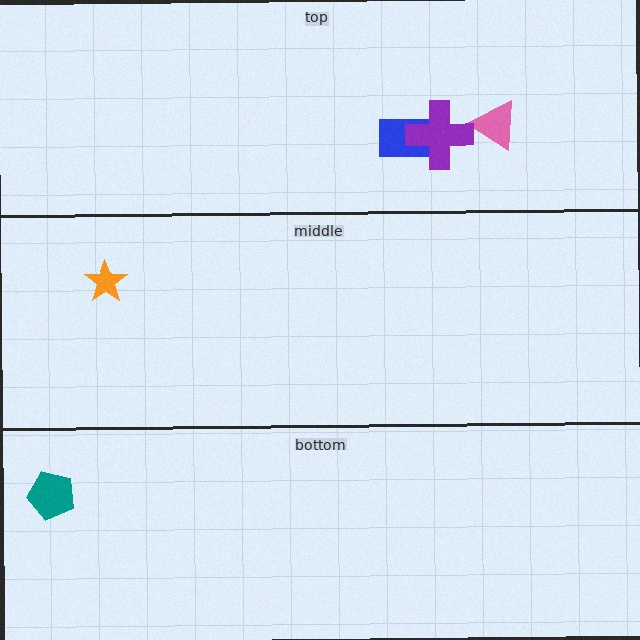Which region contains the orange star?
The middle region.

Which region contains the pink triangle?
The top region.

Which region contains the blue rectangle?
The top region.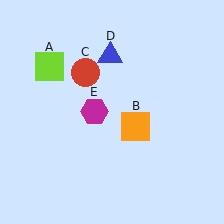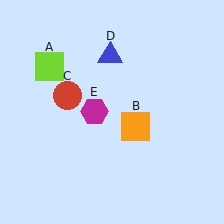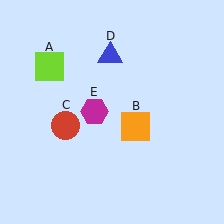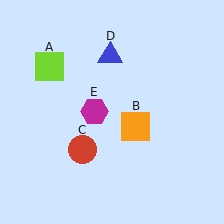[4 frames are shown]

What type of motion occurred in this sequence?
The red circle (object C) rotated counterclockwise around the center of the scene.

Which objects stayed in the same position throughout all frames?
Lime square (object A) and orange square (object B) and blue triangle (object D) and magenta hexagon (object E) remained stationary.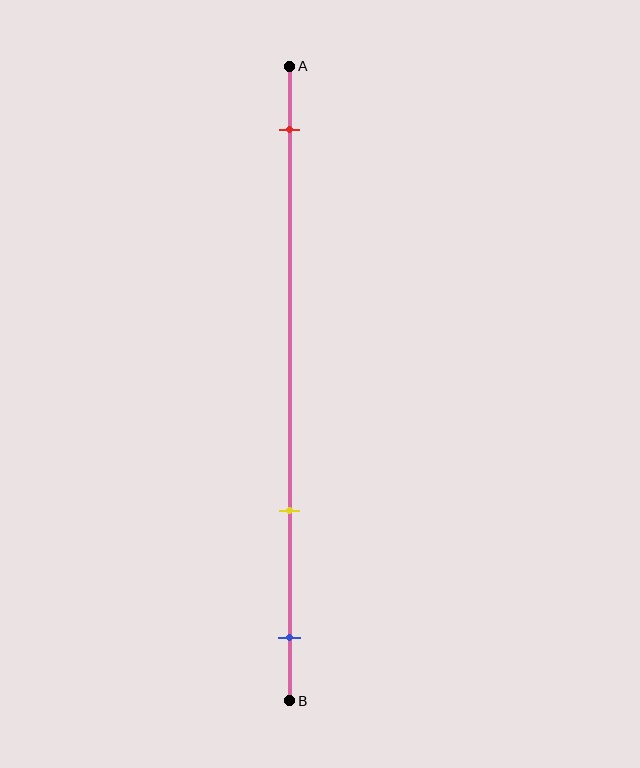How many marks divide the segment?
There are 3 marks dividing the segment.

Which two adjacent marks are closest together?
The yellow and blue marks are the closest adjacent pair.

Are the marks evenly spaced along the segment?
No, the marks are not evenly spaced.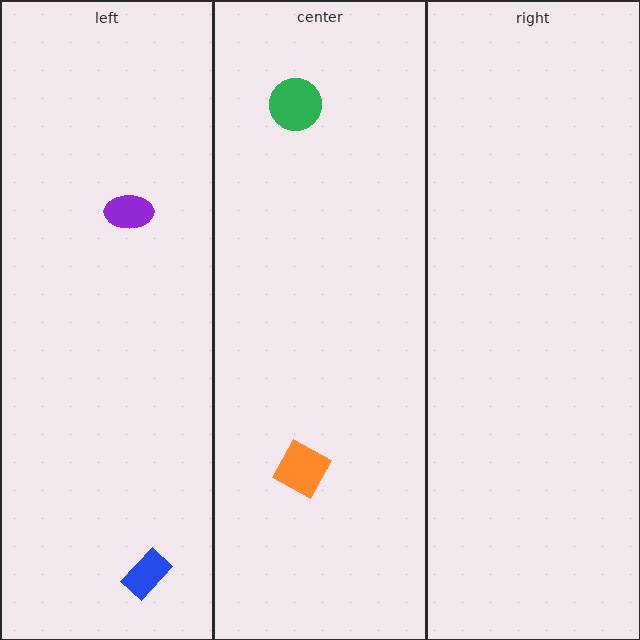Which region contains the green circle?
The center region.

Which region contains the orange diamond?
The center region.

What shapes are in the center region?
The orange diamond, the green circle.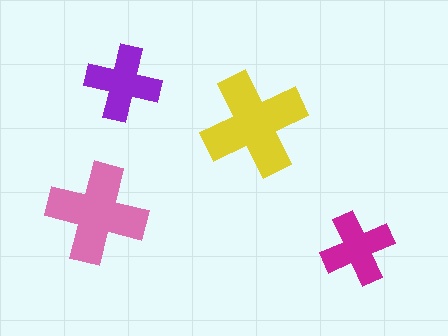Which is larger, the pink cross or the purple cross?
The pink one.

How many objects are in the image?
There are 4 objects in the image.